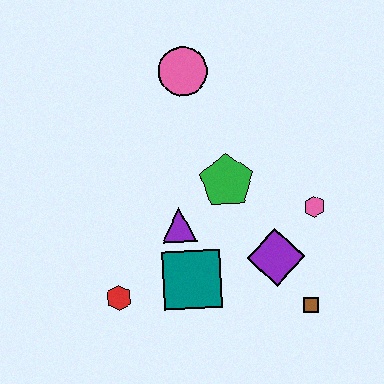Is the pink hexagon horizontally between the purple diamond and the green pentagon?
No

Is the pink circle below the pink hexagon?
No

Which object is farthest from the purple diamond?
The pink circle is farthest from the purple diamond.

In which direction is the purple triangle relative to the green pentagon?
The purple triangle is to the left of the green pentagon.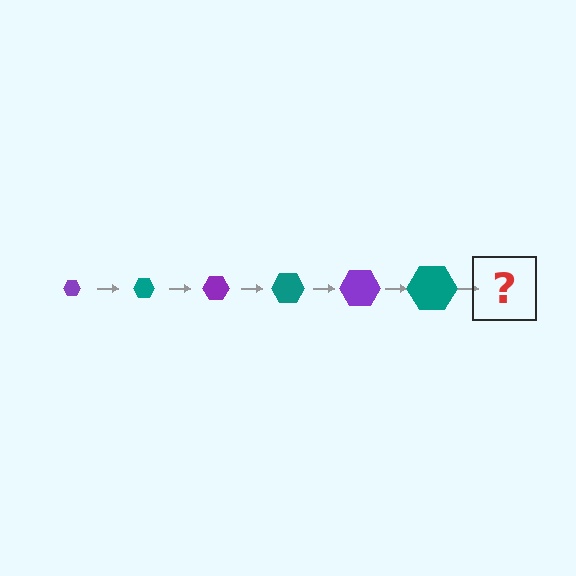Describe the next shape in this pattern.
It should be a purple hexagon, larger than the previous one.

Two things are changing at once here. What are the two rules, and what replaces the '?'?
The two rules are that the hexagon grows larger each step and the color cycles through purple and teal. The '?' should be a purple hexagon, larger than the previous one.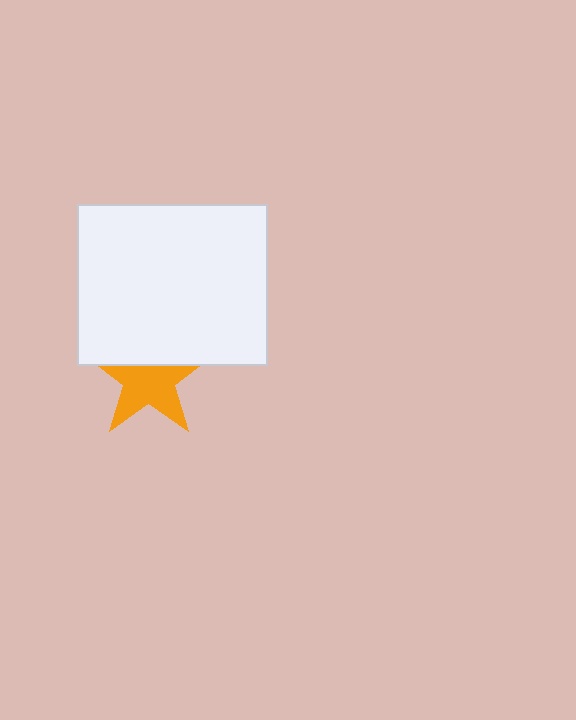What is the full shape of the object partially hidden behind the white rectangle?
The partially hidden object is an orange star.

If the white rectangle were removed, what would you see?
You would see the complete orange star.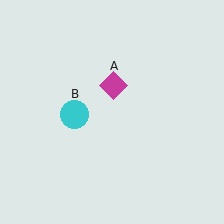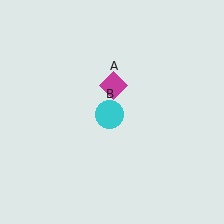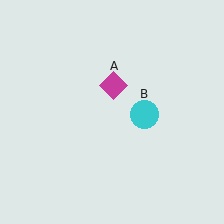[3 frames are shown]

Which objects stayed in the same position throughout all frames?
Magenta diamond (object A) remained stationary.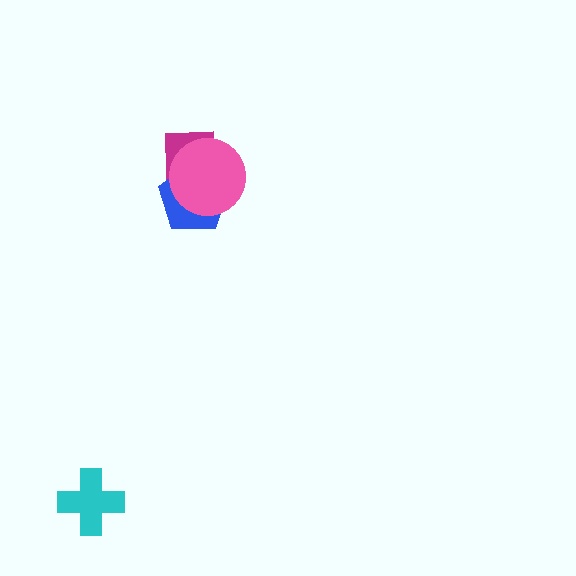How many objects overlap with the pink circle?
2 objects overlap with the pink circle.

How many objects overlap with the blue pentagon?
2 objects overlap with the blue pentagon.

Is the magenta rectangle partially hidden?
Yes, it is partially covered by another shape.